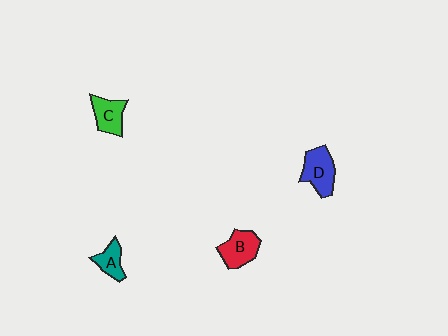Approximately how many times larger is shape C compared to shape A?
Approximately 1.3 times.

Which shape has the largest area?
Shape D (blue).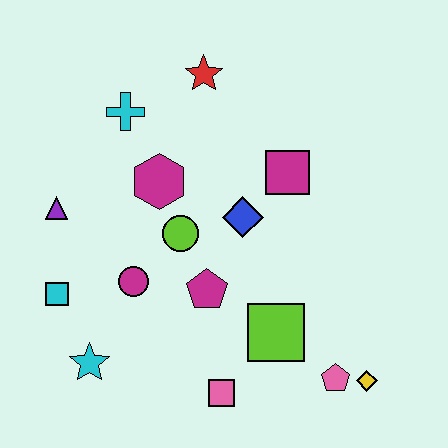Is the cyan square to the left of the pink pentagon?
Yes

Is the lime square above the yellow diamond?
Yes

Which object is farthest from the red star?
The yellow diamond is farthest from the red star.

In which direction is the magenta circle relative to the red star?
The magenta circle is below the red star.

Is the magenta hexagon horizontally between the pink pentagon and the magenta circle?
Yes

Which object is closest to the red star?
The cyan cross is closest to the red star.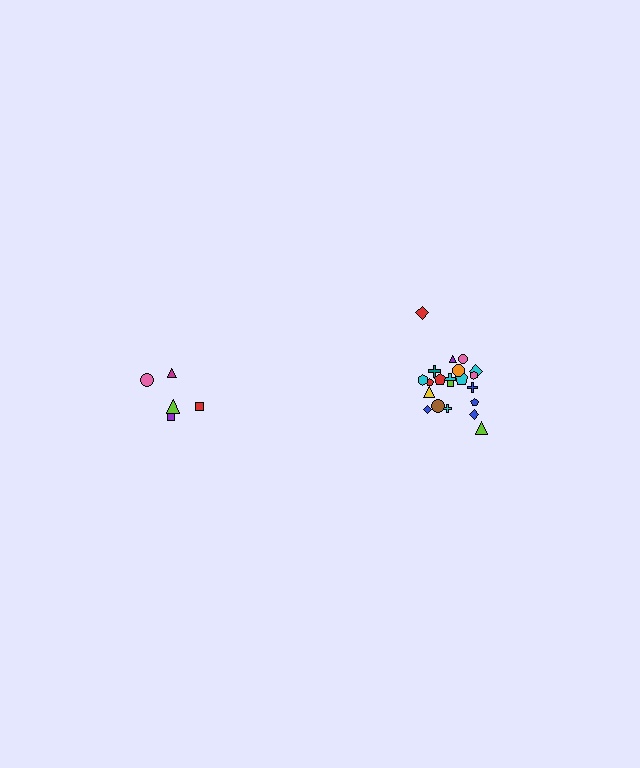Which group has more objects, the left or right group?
The right group.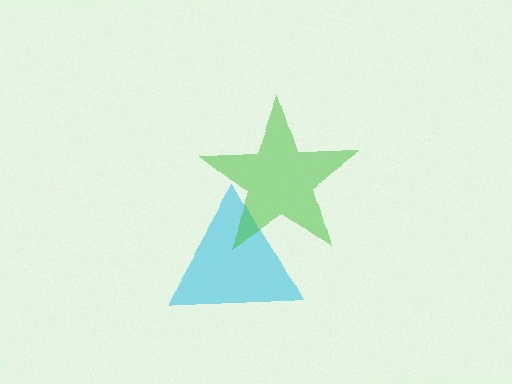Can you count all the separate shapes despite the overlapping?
Yes, there are 2 separate shapes.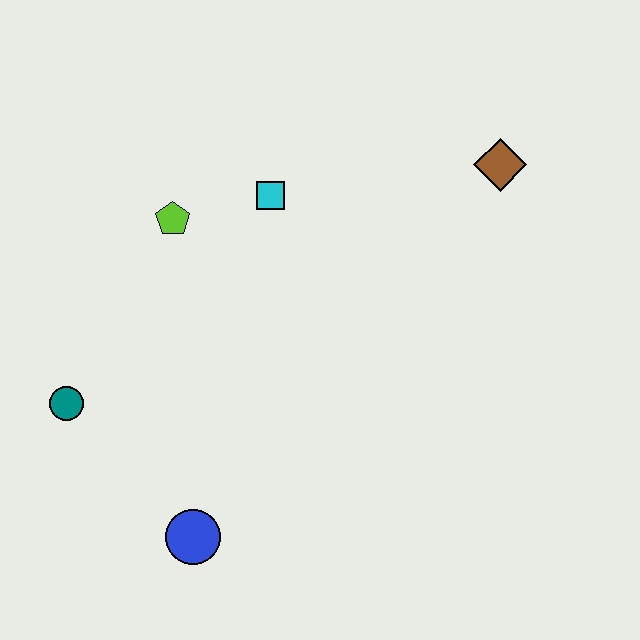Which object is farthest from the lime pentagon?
The brown diamond is farthest from the lime pentagon.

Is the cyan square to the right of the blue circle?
Yes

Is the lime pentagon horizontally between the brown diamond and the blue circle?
No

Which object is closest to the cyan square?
The lime pentagon is closest to the cyan square.